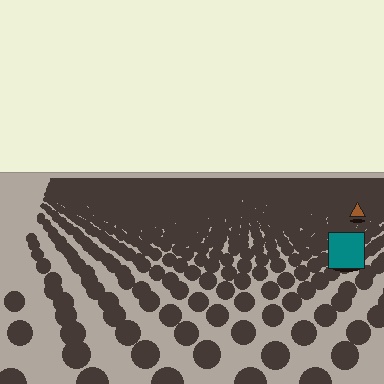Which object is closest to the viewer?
The teal square is closest. The texture marks near it are larger and more spread out.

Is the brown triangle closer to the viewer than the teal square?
No. The teal square is closer — you can tell from the texture gradient: the ground texture is coarser near it.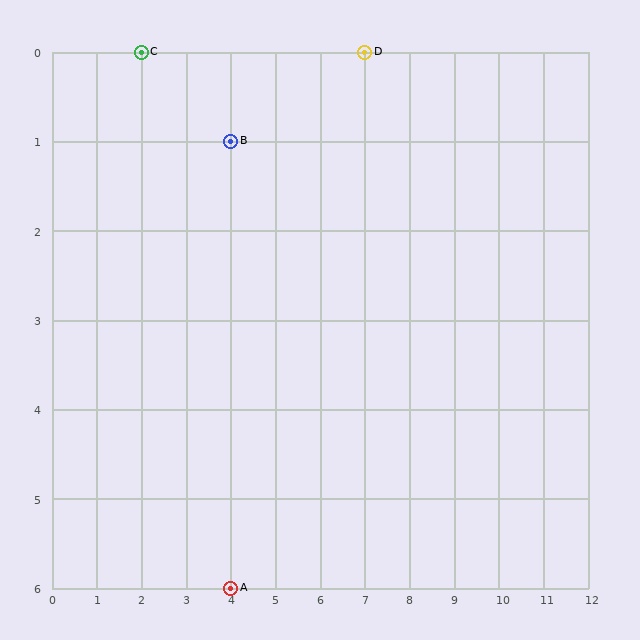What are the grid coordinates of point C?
Point C is at grid coordinates (2, 0).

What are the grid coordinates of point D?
Point D is at grid coordinates (7, 0).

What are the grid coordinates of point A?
Point A is at grid coordinates (4, 6).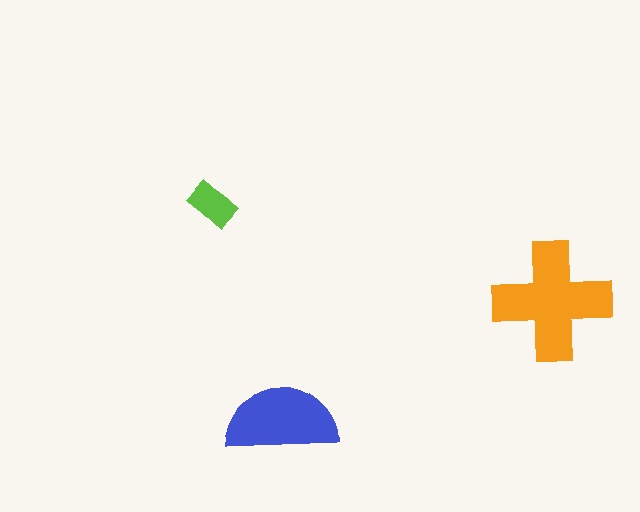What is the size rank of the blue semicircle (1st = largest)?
2nd.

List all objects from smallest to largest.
The lime rectangle, the blue semicircle, the orange cross.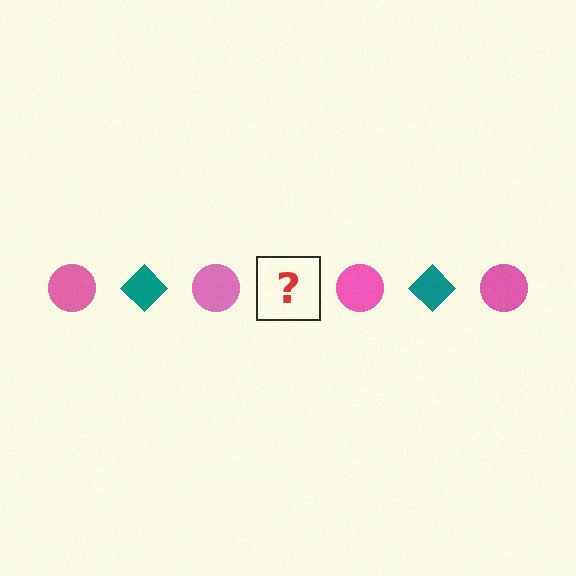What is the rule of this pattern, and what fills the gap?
The rule is that the pattern alternates between pink circle and teal diamond. The gap should be filled with a teal diamond.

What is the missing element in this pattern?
The missing element is a teal diamond.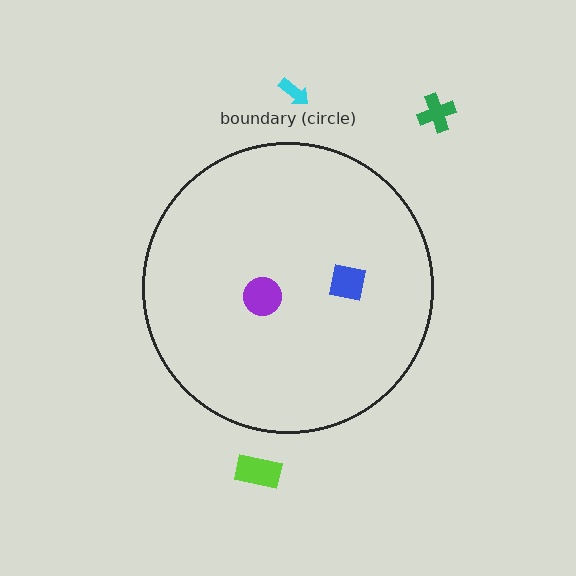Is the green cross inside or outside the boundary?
Outside.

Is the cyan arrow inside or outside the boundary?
Outside.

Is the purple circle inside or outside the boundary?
Inside.